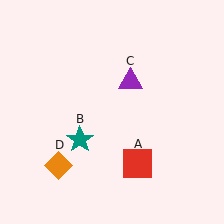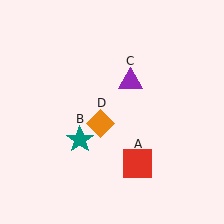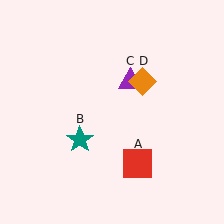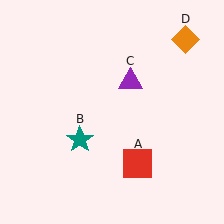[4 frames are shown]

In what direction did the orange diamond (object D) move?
The orange diamond (object D) moved up and to the right.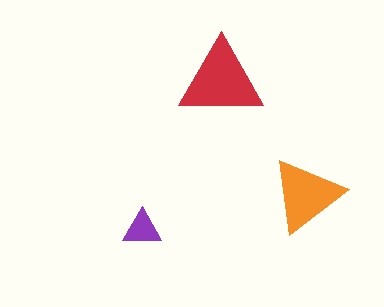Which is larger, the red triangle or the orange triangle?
The red one.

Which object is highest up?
The red triangle is topmost.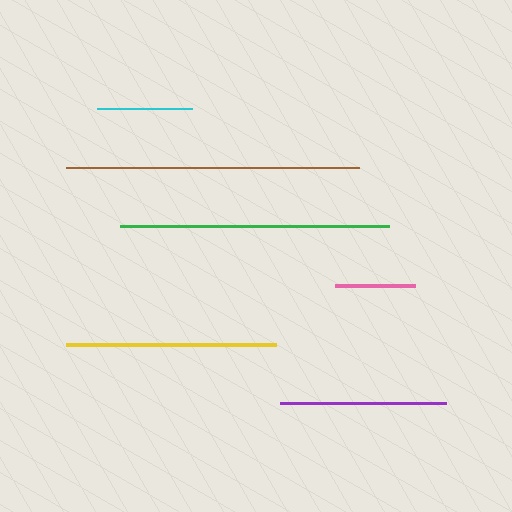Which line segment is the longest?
The brown line is the longest at approximately 293 pixels.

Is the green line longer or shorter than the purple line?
The green line is longer than the purple line.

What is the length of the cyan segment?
The cyan segment is approximately 94 pixels long.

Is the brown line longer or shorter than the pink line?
The brown line is longer than the pink line.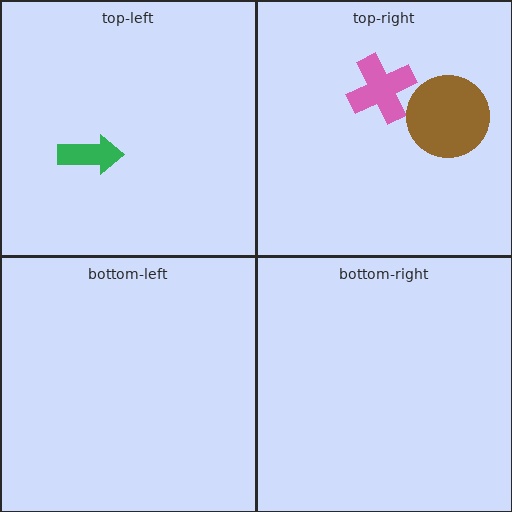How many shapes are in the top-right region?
2.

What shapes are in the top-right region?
The pink cross, the brown circle.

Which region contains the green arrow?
The top-left region.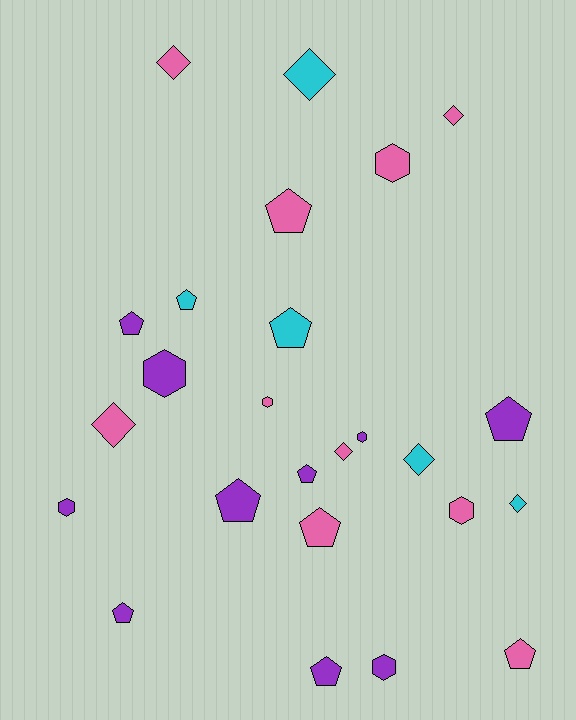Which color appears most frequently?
Pink, with 10 objects.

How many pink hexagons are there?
There are 3 pink hexagons.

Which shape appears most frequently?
Pentagon, with 11 objects.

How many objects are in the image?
There are 25 objects.